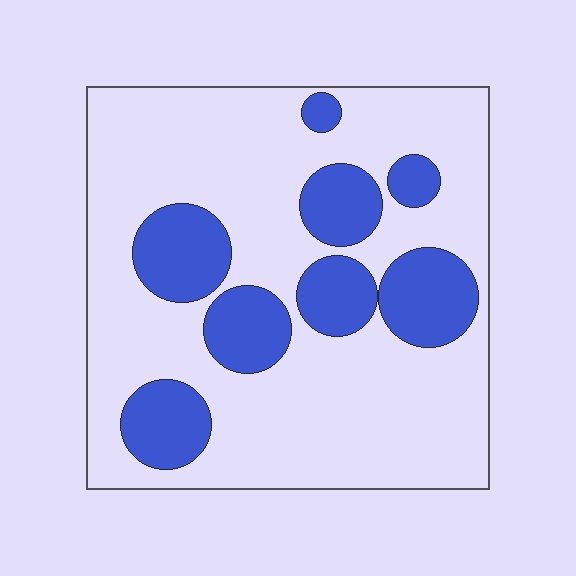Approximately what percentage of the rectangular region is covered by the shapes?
Approximately 25%.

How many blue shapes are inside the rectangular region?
8.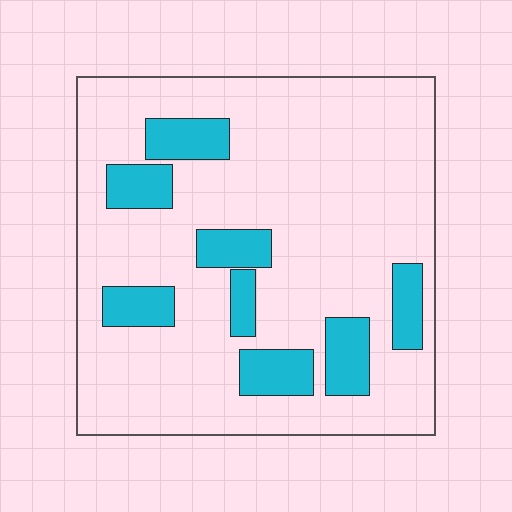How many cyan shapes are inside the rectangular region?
8.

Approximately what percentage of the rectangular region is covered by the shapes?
Approximately 20%.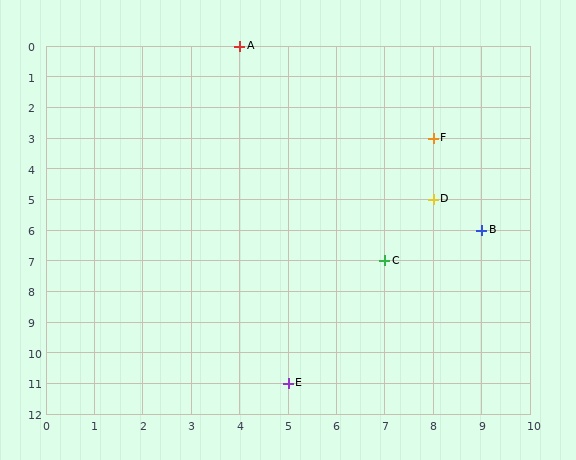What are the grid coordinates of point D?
Point D is at grid coordinates (8, 5).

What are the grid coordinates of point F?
Point F is at grid coordinates (8, 3).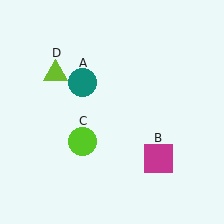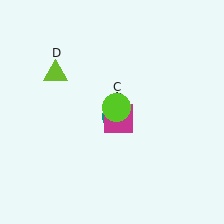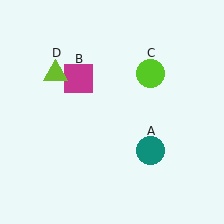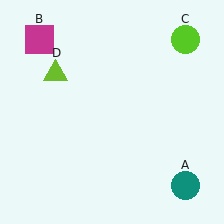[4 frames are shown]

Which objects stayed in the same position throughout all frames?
Lime triangle (object D) remained stationary.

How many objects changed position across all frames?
3 objects changed position: teal circle (object A), magenta square (object B), lime circle (object C).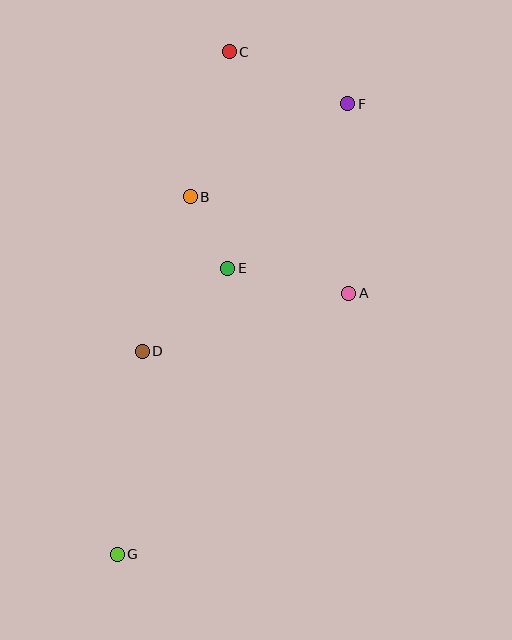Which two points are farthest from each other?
Points C and G are farthest from each other.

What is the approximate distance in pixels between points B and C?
The distance between B and C is approximately 150 pixels.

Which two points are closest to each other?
Points B and E are closest to each other.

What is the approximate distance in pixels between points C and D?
The distance between C and D is approximately 312 pixels.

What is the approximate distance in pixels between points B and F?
The distance between B and F is approximately 183 pixels.